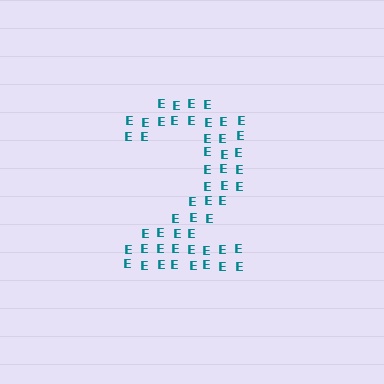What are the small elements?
The small elements are letter E's.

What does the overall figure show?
The overall figure shows the digit 2.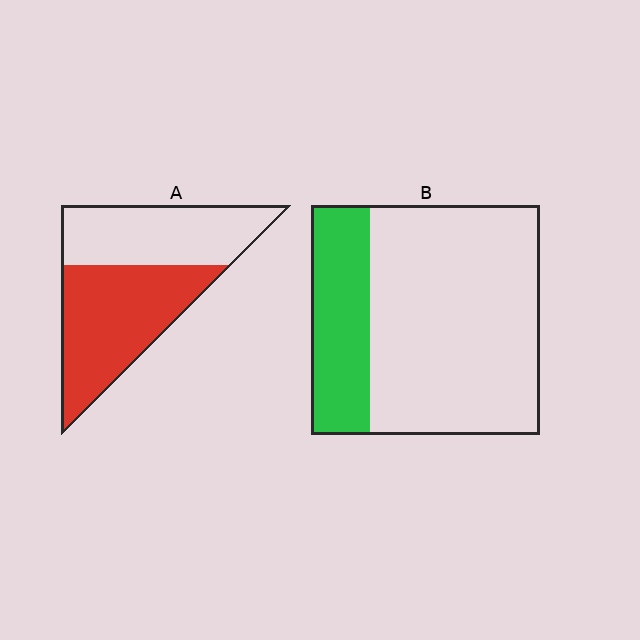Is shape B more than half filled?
No.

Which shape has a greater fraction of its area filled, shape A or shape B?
Shape A.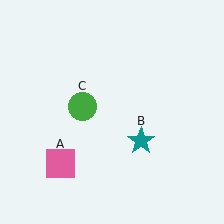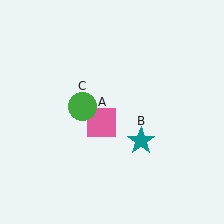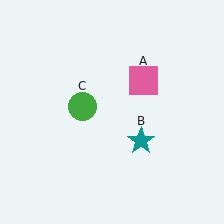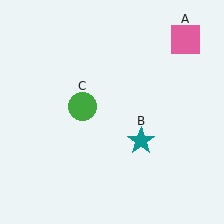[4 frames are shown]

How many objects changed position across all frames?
1 object changed position: pink square (object A).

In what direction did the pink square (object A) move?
The pink square (object A) moved up and to the right.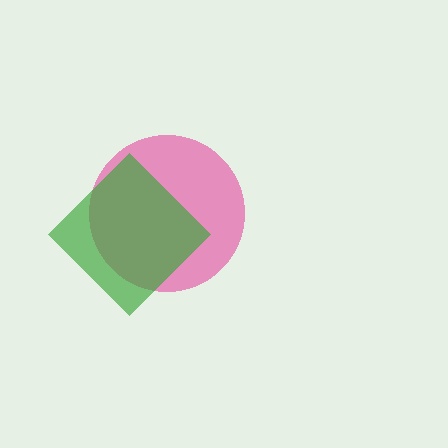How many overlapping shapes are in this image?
There are 2 overlapping shapes in the image.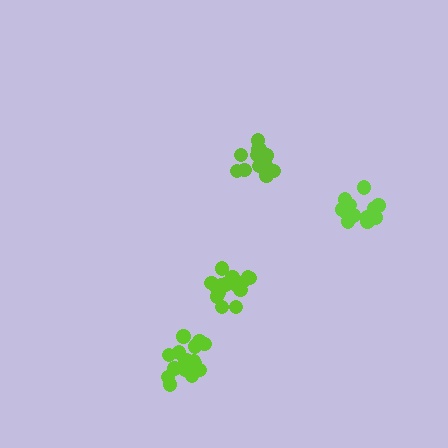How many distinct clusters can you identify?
There are 4 distinct clusters.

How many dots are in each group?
Group 1: 21 dots, Group 2: 15 dots, Group 3: 16 dots, Group 4: 19 dots (71 total).